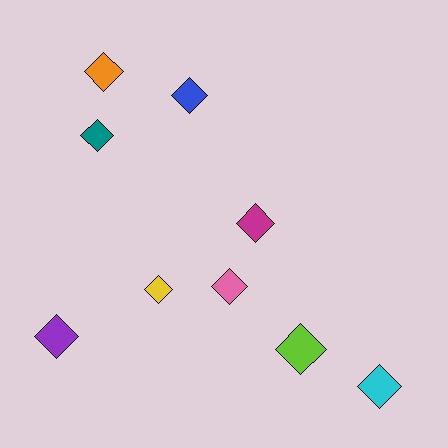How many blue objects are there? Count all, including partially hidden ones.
There is 1 blue object.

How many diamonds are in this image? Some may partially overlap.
There are 9 diamonds.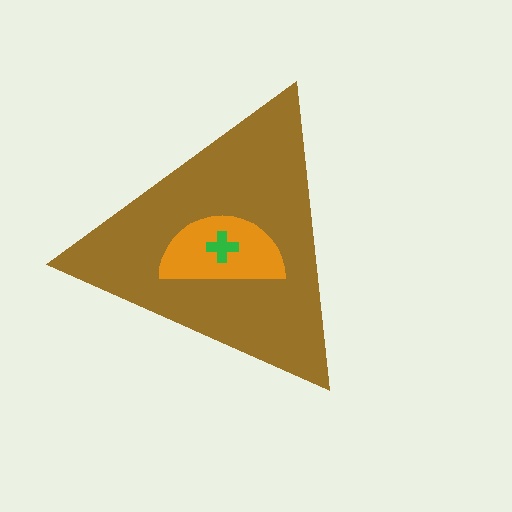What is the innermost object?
The green cross.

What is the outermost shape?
The brown triangle.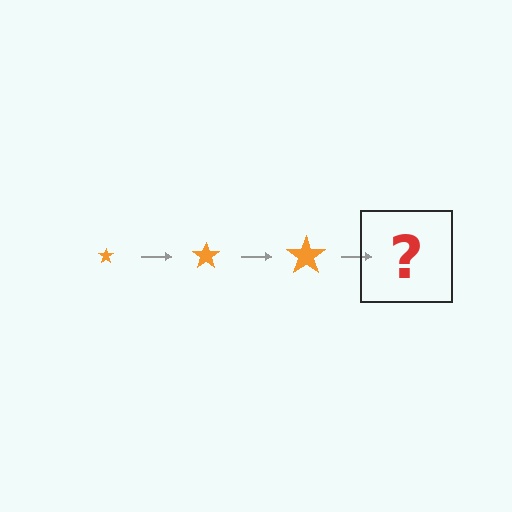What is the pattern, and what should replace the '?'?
The pattern is that the star gets progressively larger each step. The '?' should be an orange star, larger than the previous one.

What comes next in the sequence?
The next element should be an orange star, larger than the previous one.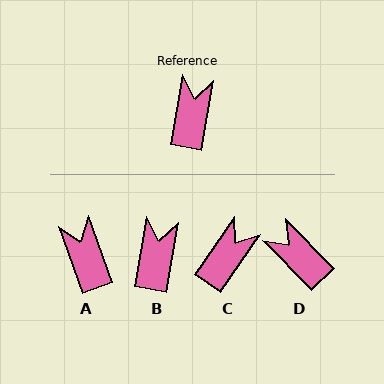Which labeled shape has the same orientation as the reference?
B.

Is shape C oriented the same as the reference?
No, it is off by about 25 degrees.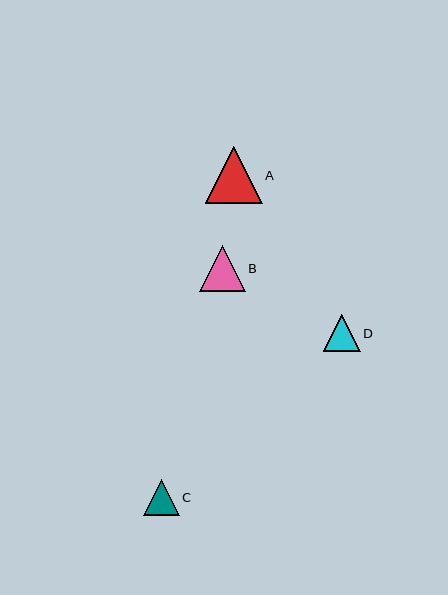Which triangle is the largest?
Triangle A is the largest with a size of approximately 57 pixels.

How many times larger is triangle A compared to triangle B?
Triangle A is approximately 1.2 times the size of triangle B.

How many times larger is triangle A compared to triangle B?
Triangle A is approximately 1.2 times the size of triangle B.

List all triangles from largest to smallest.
From largest to smallest: A, B, D, C.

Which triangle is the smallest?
Triangle C is the smallest with a size of approximately 36 pixels.